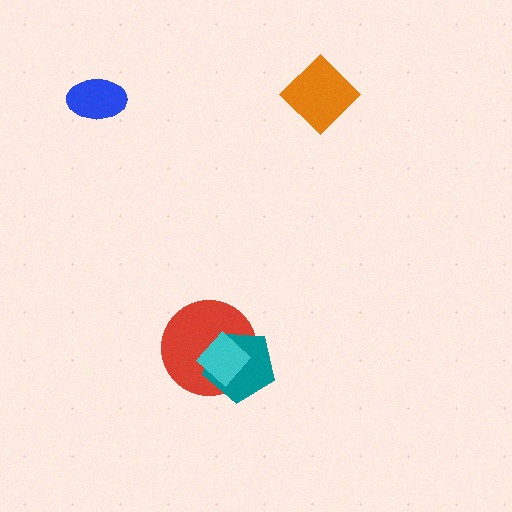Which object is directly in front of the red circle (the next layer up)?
The teal pentagon is directly in front of the red circle.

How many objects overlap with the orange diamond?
0 objects overlap with the orange diamond.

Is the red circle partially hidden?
Yes, it is partially covered by another shape.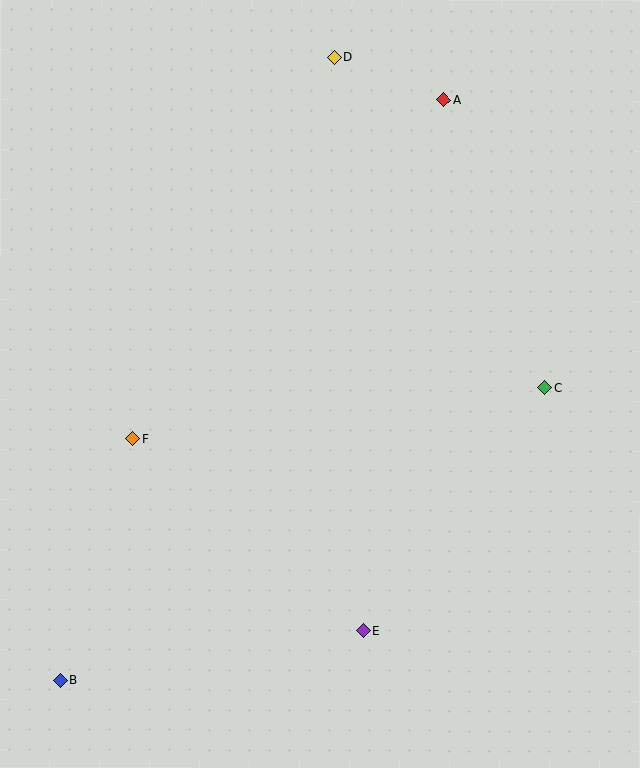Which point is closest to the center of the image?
Point F at (132, 439) is closest to the center.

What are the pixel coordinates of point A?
Point A is at (444, 100).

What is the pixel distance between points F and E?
The distance between F and E is 300 pixels.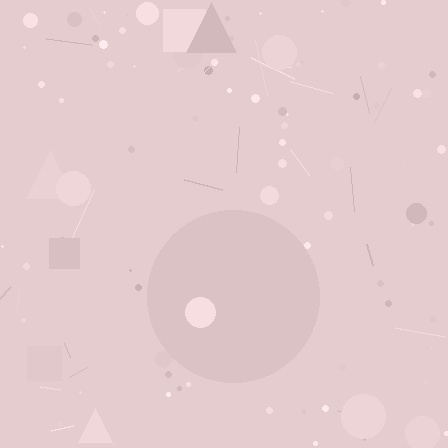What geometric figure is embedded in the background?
A circle is embedded in the background.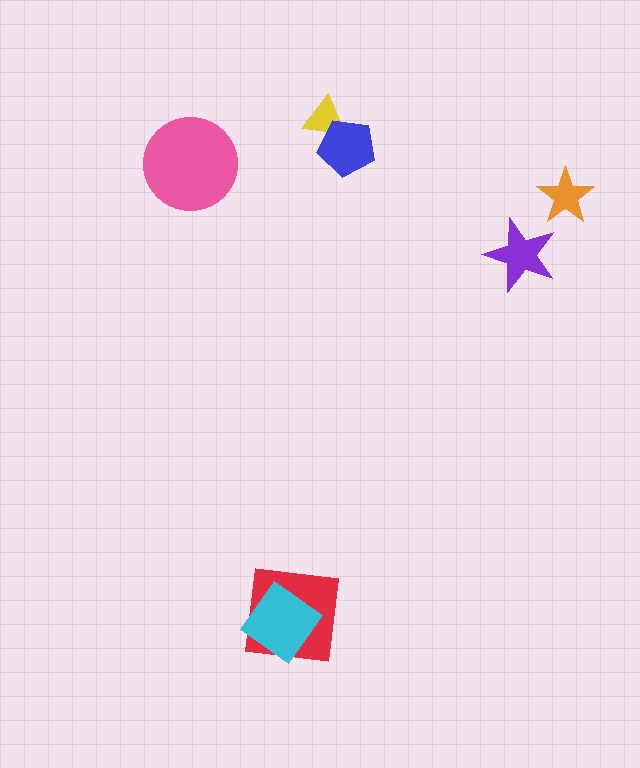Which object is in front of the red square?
The cyan diamond is in front of the red square.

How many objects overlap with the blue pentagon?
1 object overlaps with the blue pentagon.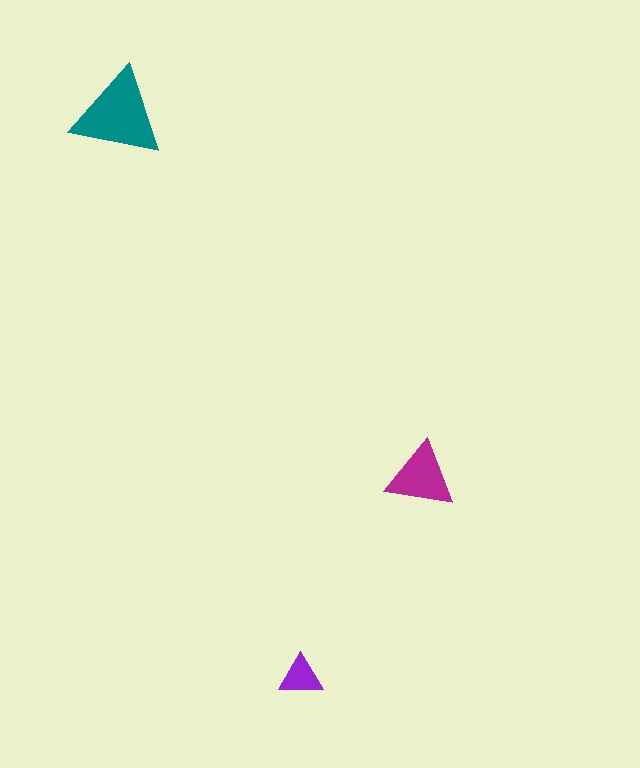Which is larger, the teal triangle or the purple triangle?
The teal one.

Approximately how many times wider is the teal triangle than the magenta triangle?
About 1.5 times wider.